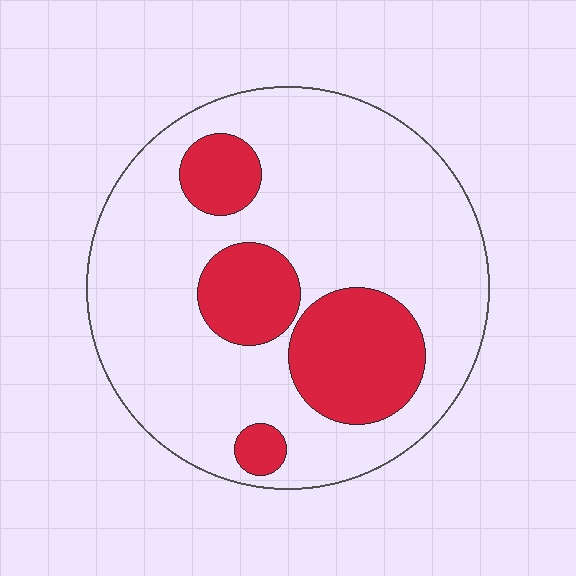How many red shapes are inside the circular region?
4.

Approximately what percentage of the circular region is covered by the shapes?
Approximately 25%.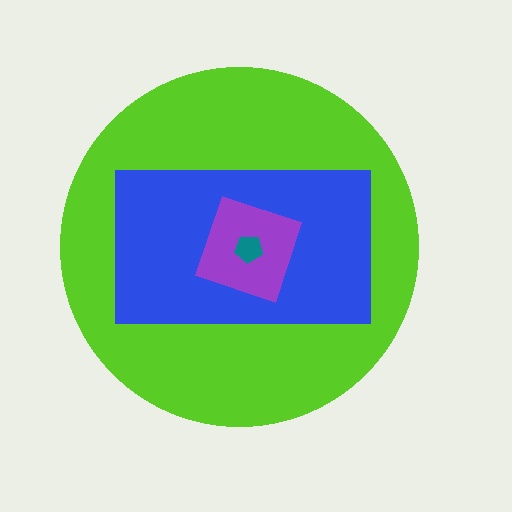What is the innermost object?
The teal pentagon.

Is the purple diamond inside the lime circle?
Yes.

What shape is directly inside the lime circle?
The blue rectangle.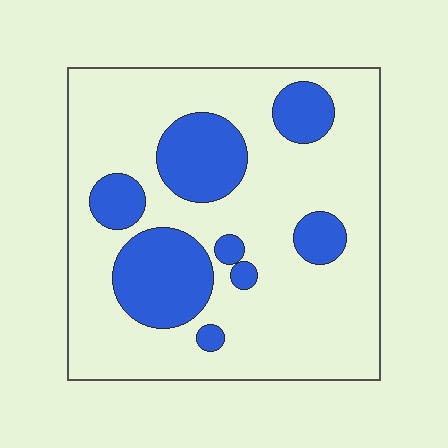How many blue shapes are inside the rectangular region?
8.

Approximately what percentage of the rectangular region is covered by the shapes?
Approximately 25%.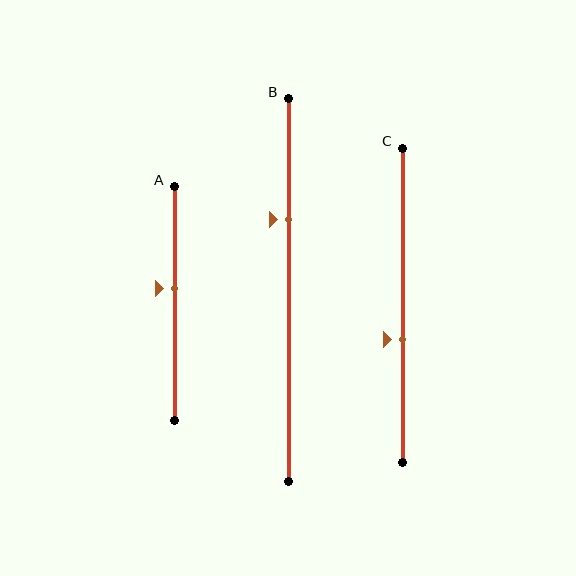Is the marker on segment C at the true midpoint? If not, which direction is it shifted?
No, the marker on segment C is shifted downward by about 11% of the segment length.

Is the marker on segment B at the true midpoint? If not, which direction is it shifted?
No, the marker on segment B is shifted upward by about 18% of the segment length.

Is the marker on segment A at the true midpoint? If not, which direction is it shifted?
No, the marker on segment A is shifted upward by about 7% of the segment length.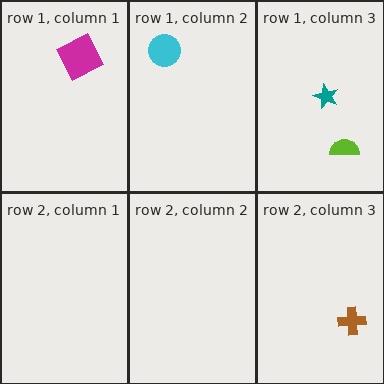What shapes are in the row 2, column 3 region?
The brown cross.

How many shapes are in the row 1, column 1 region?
1.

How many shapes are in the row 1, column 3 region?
2.